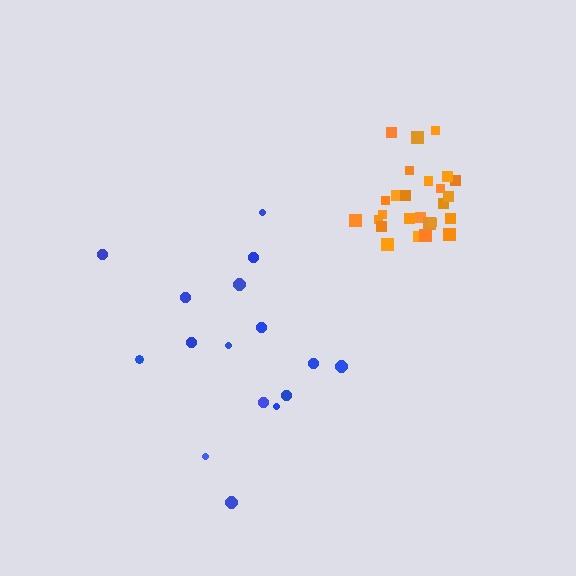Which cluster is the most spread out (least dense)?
Blue.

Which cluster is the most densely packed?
Orange.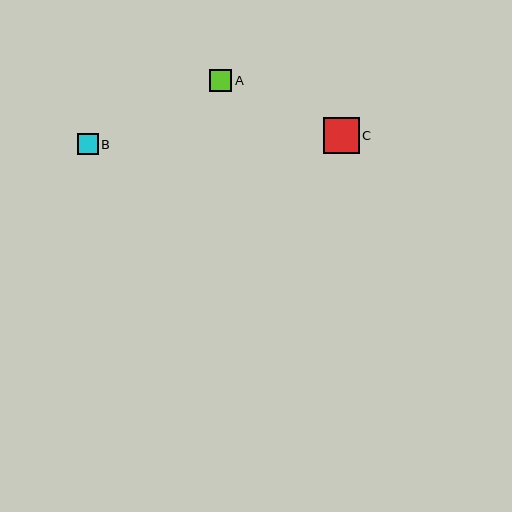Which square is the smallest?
Square B is the smallest with a size of approximately 21 pixels.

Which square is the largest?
Square C is the largest with a size of approximately 36 pixels.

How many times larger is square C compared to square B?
Square C is approximately 1.7 times the size of square B.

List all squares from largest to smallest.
From largest to smallest: C, A, B.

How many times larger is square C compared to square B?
Square C is approximately 1.7 times the size of square B.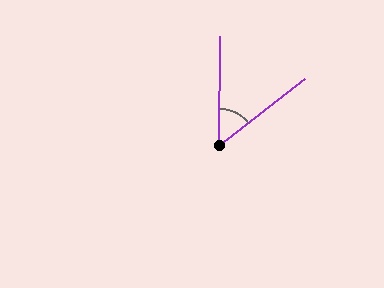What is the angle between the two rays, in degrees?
Approximately 52 degrees.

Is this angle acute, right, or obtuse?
It is acute.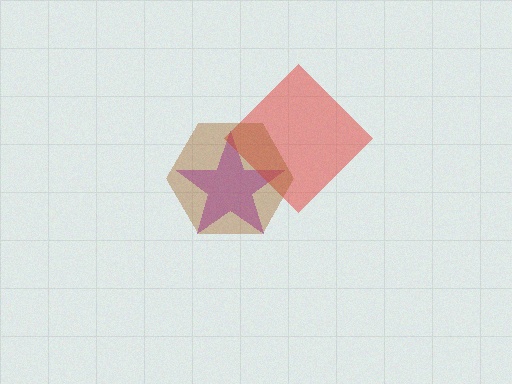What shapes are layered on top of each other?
The layered shapes are: a purple star, a red diamond, a brown hexagon.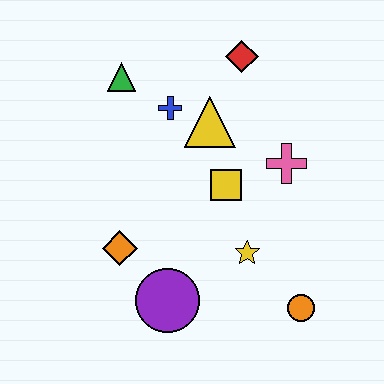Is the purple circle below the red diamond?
Yes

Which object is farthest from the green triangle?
The orange circle is farthest from the green triangle.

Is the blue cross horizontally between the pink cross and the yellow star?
No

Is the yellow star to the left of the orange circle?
Yes